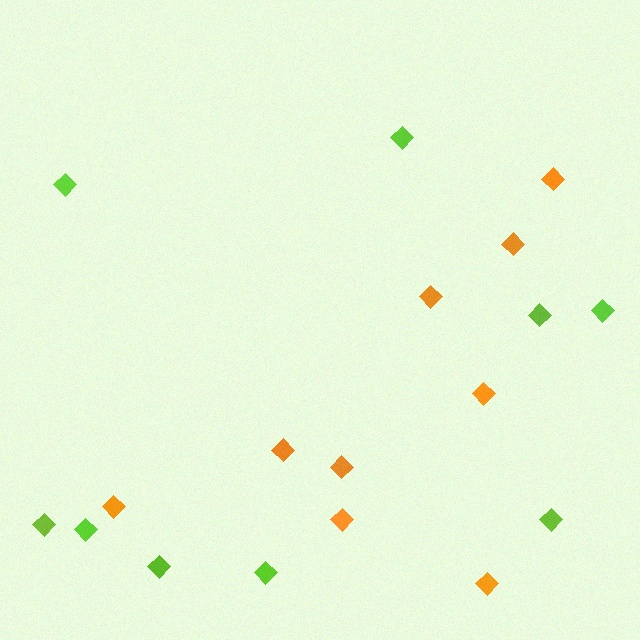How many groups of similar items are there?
There are 2 groups: one group of orange diamonds (9) and one group of lime diamonds (9).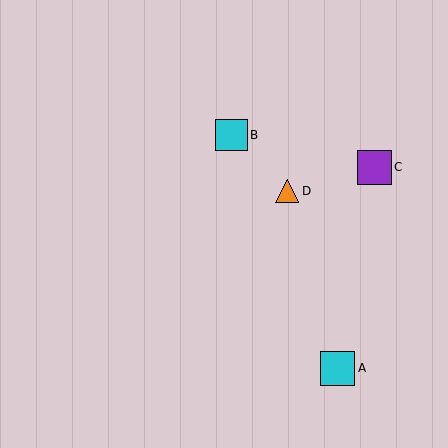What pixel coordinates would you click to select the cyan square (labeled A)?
Click at (338, 368) to select the cyan square A.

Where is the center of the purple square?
The center of the purple square is at (374, 167).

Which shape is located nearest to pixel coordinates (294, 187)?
The orange triangle (labeled D) at (287, 191) is nearest to that location.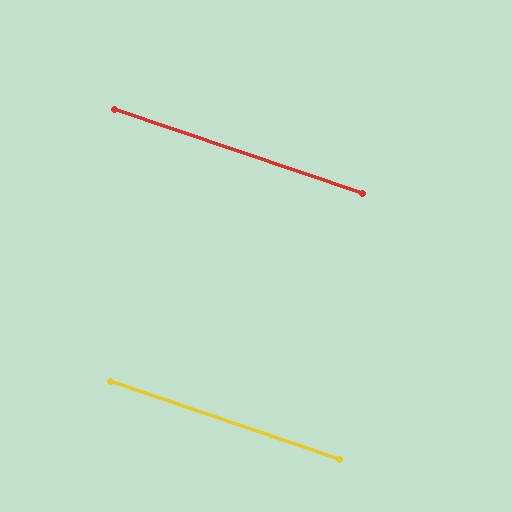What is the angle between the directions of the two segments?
Approximately 0 degrees.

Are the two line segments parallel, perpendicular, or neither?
Parallel — their directions differ by only 0.1°.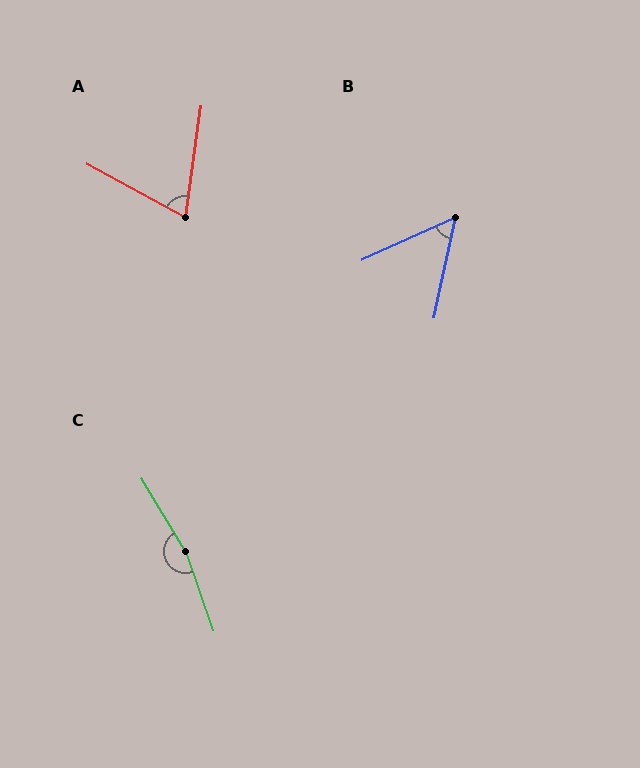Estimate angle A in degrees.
Approximately 70 degrees.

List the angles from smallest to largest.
B (54°), A (70°), C (169°).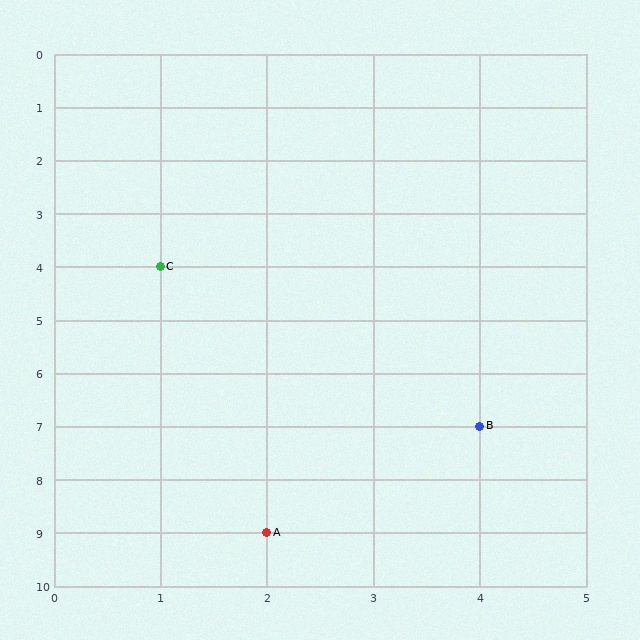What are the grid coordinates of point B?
Point B is at grid coordinates (4, 7).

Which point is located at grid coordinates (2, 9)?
Point A is at (2, 9).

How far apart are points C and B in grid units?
Points C and B are 3 columns and 3 rows apart (about 4.2 grid units diagonally).